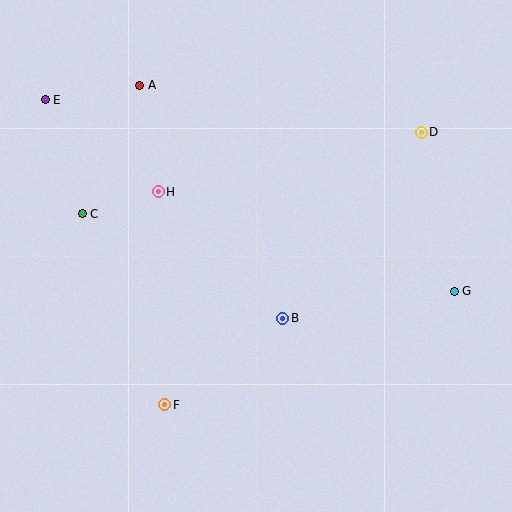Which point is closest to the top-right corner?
Point D is closest to the top-right corner.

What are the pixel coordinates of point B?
Point B is at (283, 318).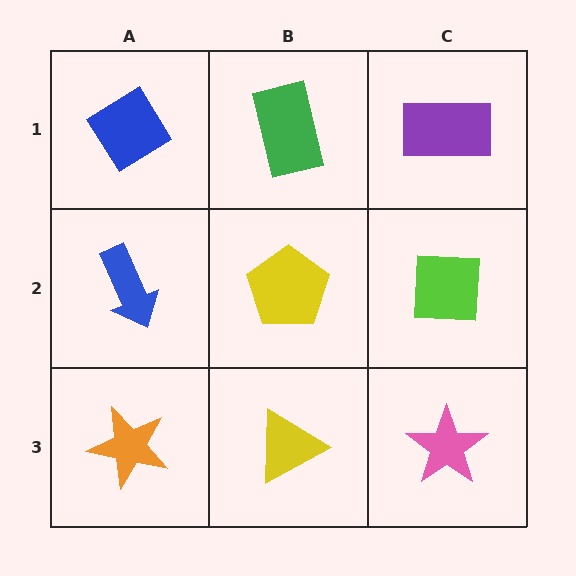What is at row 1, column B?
A green rectangle.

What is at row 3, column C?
A pink star.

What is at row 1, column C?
A purple rectangle.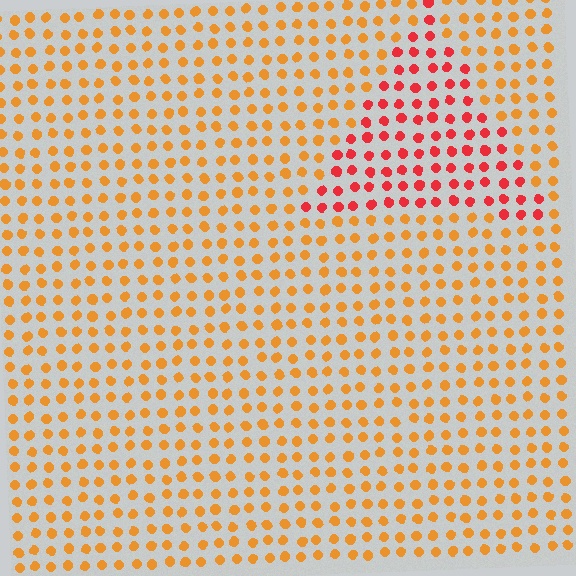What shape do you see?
I see a triangle.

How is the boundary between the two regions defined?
The boundary is defined purely by a slight shift in hue (about 37 degrees). Spacing, size, and orientation are identical on both sides.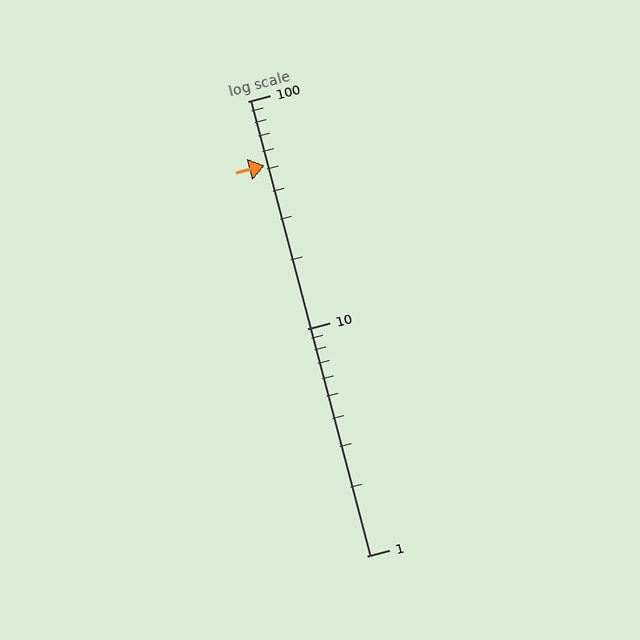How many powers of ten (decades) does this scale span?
The scale spans 2 decades, from 1 to 100.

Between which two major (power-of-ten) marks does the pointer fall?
The pointer is between 10 and 100.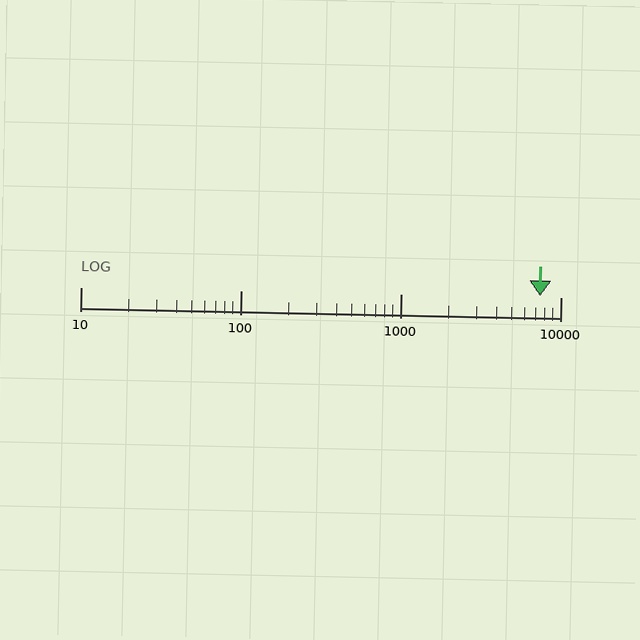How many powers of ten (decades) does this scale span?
The scale spans 3 decades, from 10 to 10000.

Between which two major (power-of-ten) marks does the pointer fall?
The pointer is between 1000 and 10000.